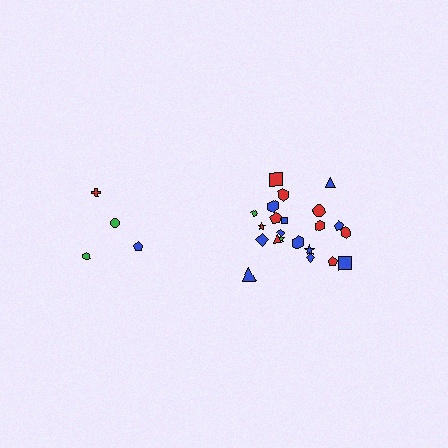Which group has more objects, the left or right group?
The right group.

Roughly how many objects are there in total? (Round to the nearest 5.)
Roughly 25 objects in total.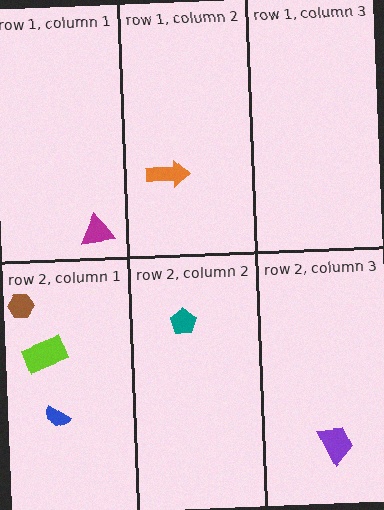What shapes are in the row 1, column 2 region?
The orange arrow.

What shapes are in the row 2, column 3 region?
The purple trapezoid.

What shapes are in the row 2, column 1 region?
The lime rectangle, the brown hexagon, the blue semicircle.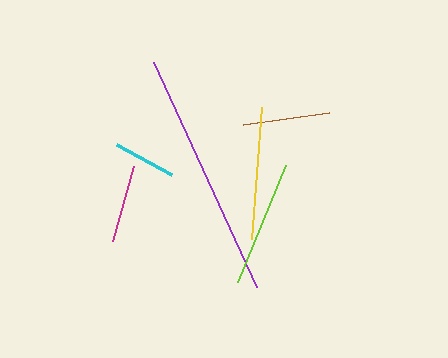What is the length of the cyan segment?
The cyan segment is approximately 63 pixels long.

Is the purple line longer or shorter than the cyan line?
The purple line is longer than the cyan line.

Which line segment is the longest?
The purple line is the longest at approximately 248 pixels.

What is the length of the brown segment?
The brown segment is approximately 87 pixels long.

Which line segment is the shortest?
The cyan line is the shortest at approximately 63 pixels.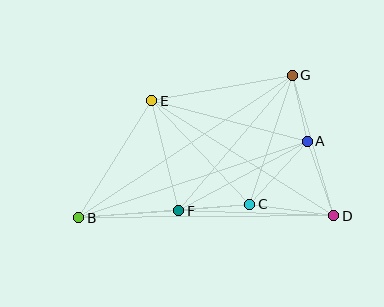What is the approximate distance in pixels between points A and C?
The distance between A and C is approximately 85 pixels.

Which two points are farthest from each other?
Points B and G are farthest from each other.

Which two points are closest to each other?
Points A and G are closest to each other.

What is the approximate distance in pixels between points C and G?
The distance between C and G is approximately 136 pixels.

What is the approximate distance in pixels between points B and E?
The distance between B and E is approximately 138 pixels.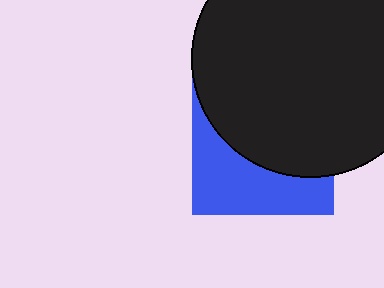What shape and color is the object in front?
The object in front is a black circle.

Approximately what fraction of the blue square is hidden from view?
Roughly 59% of the blue square is hidden behind the black circle.